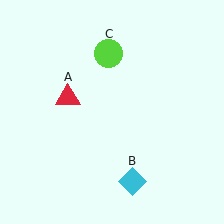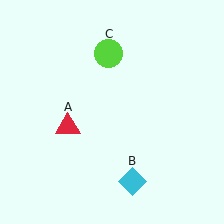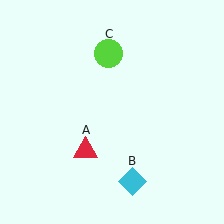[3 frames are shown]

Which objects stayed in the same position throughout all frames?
Cyan diamond (object B) and lime circle (object C) remained stationary.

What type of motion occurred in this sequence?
The red triangle (object A) rotated counterclockwise around the center of the scene.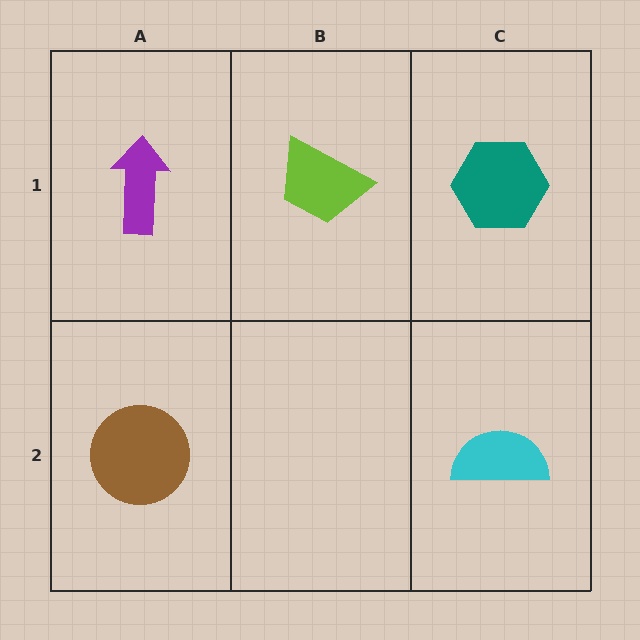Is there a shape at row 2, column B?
No, that cell is empty.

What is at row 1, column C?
A teal hexagon.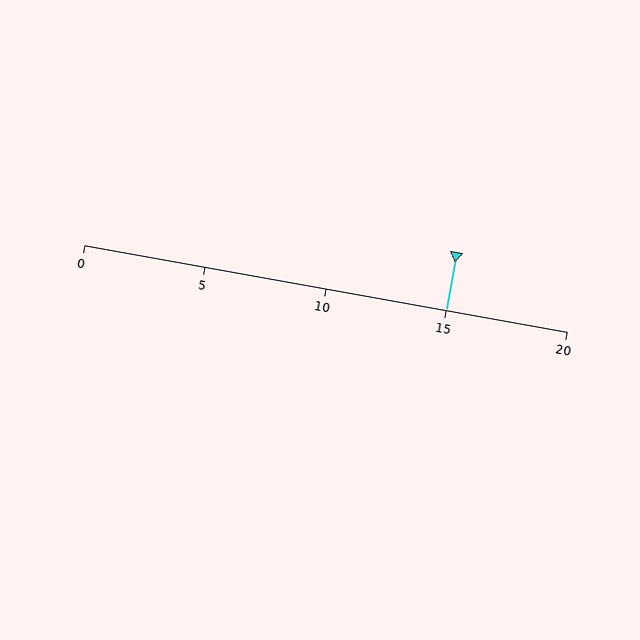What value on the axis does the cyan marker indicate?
The marker indicates approximately 15.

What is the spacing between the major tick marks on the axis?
The major ticks are spaced 5 apart.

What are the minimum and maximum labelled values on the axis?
The axis runs from 0 to 20.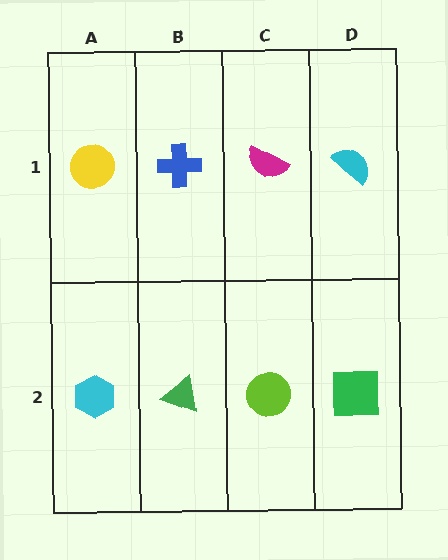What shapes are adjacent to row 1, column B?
A green triangle (row 2, column B), a yellow circle (row 1, column A), a magenta semicircle (row 1, column C).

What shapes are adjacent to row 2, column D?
A cyan semicircle (row 1, column D), a lime circle (row 2, column C).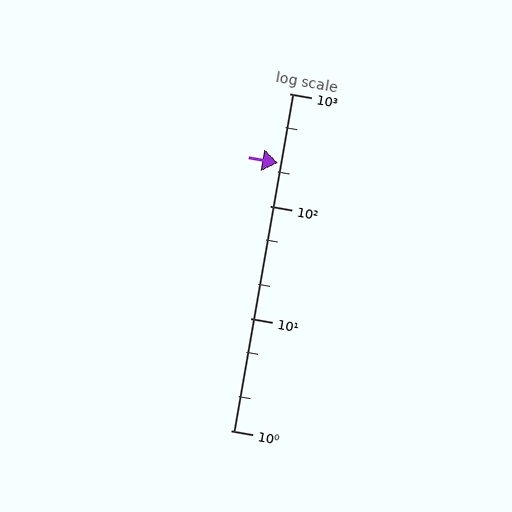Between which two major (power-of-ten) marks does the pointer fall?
The pointer is between 100 and 1000.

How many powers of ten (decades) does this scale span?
The scale spans 3 decades, from 1 to 1000.